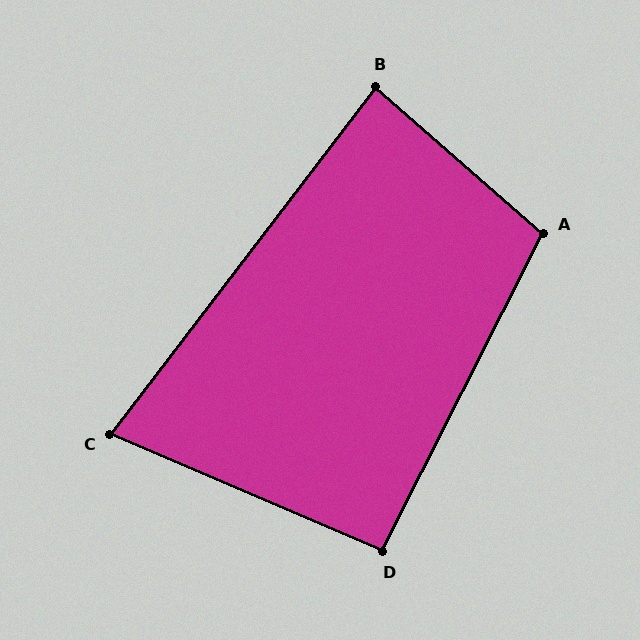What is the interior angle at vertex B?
Approximately 86 degrees (approximately right).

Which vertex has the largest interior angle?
A, at approximately 104 degrees.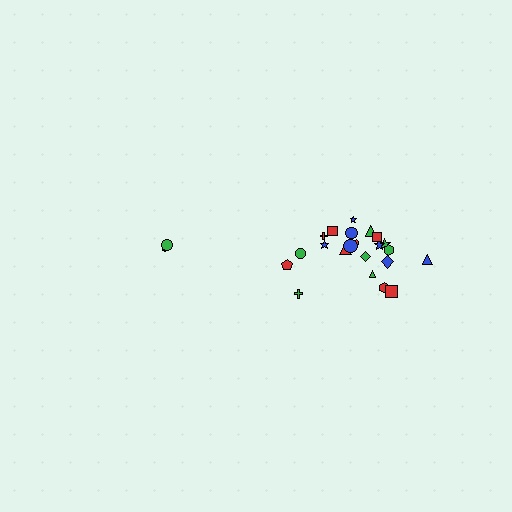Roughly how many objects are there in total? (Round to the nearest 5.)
Roughly 25 objects in total.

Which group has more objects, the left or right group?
The right group.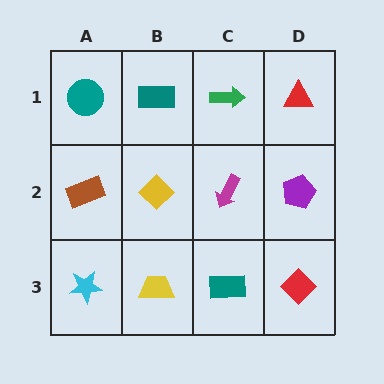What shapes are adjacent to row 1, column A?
A brown rectangle (row 2, column A), a teal rectangle (row 1, column B).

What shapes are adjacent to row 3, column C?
A magenta arrow (row 2, column C), a yellow trapezoid (row 3, column B), a red diamond (row 3, column D).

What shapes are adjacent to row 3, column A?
A brown rectangle (row 2, column A), a yellow trapezoid (row 3, column B).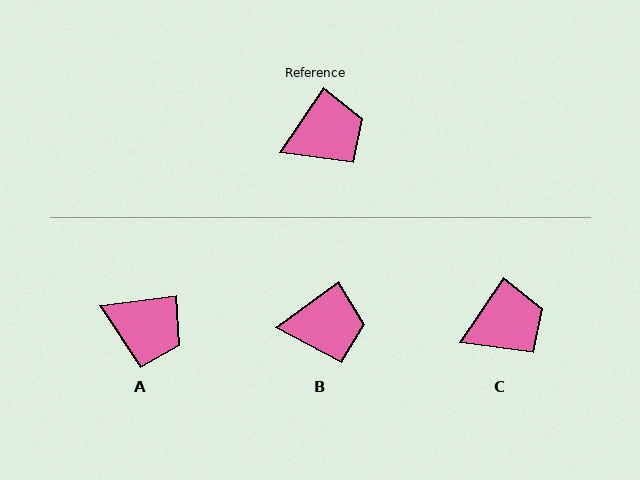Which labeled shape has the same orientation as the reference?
C.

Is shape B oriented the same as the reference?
No, it is off by about 20 degrees.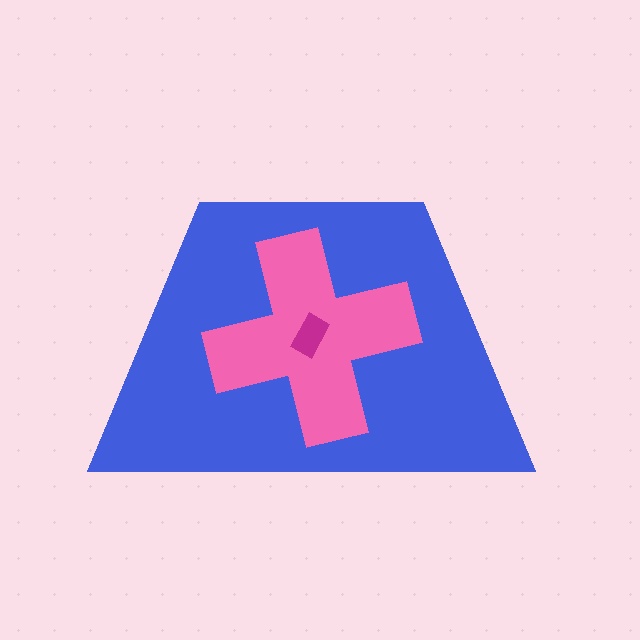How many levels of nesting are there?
3.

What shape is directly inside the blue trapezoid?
The pink cross.